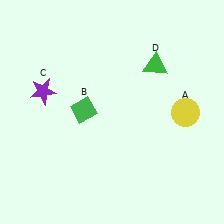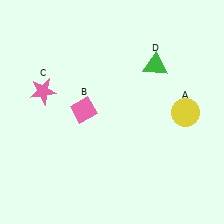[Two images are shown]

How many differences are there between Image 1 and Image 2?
There are 2 differences between the two images.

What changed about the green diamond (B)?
In Image 1, B is green. In Image 2, it changed to pink.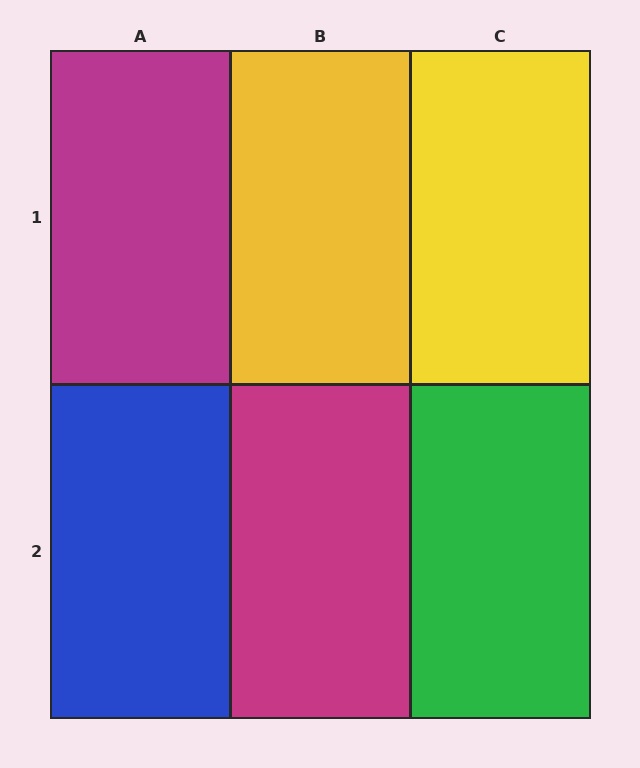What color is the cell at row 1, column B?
Yellow.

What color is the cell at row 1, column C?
Yellow.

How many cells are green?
1 cell is green.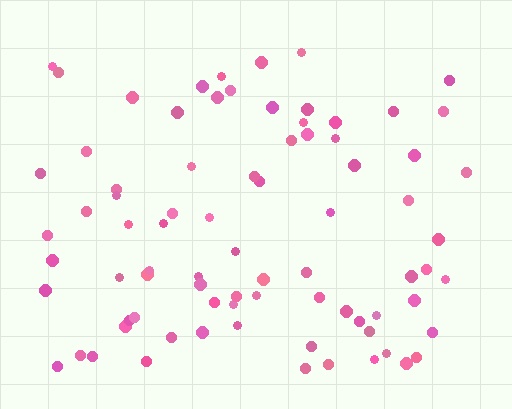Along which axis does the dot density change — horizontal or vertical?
Vertical.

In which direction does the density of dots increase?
From top to bottom, with the bottom side densest.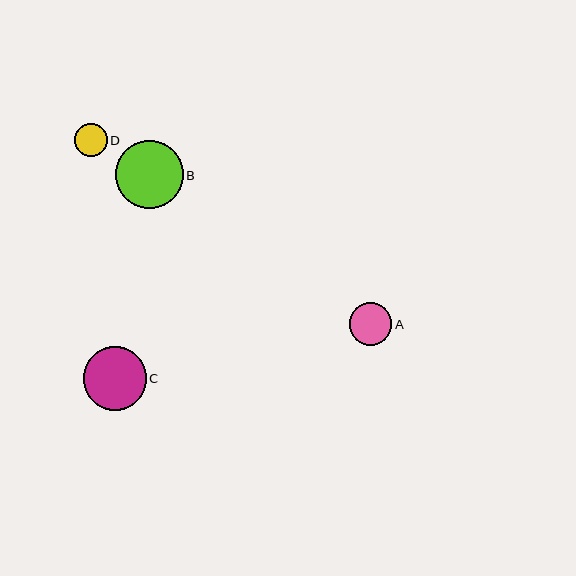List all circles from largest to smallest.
From largest to smallest: B, C, A, D.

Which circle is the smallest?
Circle D is the smallest with a size of approximately 33 pixels.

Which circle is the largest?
Circle B is the largest with a size of approximately 68 pixels.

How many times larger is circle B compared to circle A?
Circle B is approximately 1.6 times the size of circle A.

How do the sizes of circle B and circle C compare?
Circle B and circle C are approximately the same size.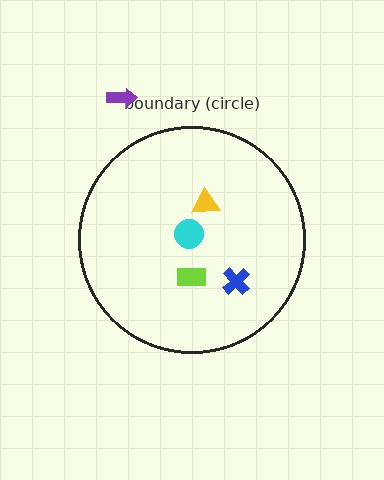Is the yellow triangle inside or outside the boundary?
Inside.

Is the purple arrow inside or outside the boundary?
Outside.